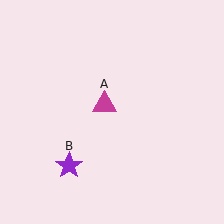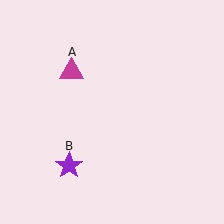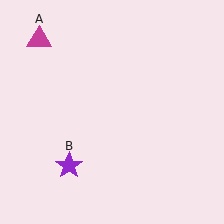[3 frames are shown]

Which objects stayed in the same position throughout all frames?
Purple star (object B) remained stationary.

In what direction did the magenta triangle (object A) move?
The magenta triangle (object A) moved up and to the left.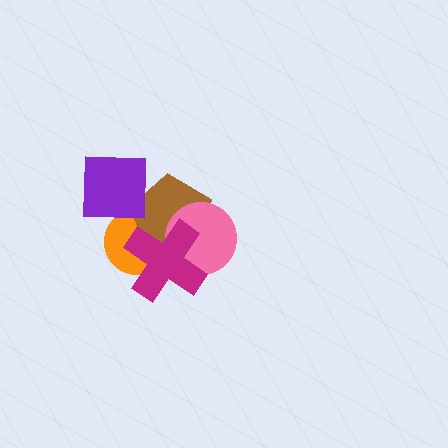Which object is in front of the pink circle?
The magenta cross is in front of the pink circle.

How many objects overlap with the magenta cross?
3 objects overlap with the magenta cross.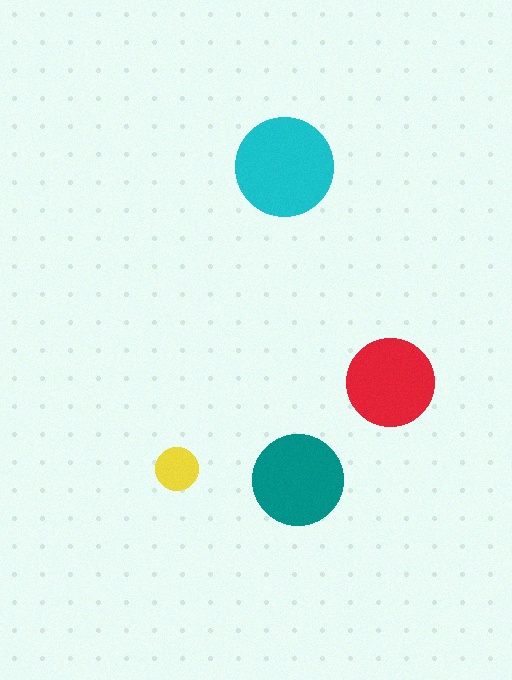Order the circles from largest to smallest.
the cyan one, the teal one, the red one, the yellow one.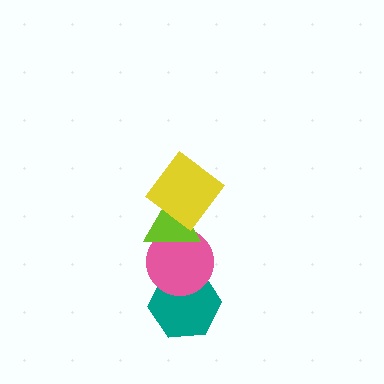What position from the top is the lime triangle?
The lime triangle is 2nd from the top.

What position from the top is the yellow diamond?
The yellow diamond is 1st from the top.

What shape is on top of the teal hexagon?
The pink circle is on top of the teal hexagon.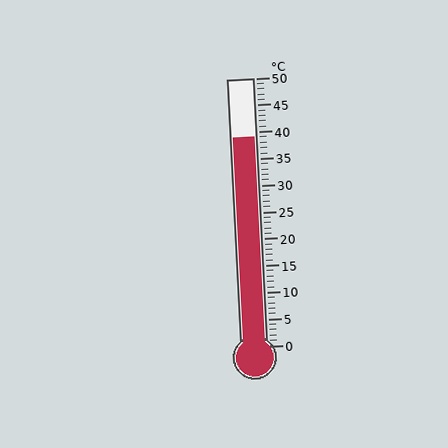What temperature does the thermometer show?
The thermometer shows approximately 39°C.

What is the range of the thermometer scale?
The thermometer scale ranges from 0°C to 50°C.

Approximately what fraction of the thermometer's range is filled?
The thermometer is filled to approximately 80% of its range.